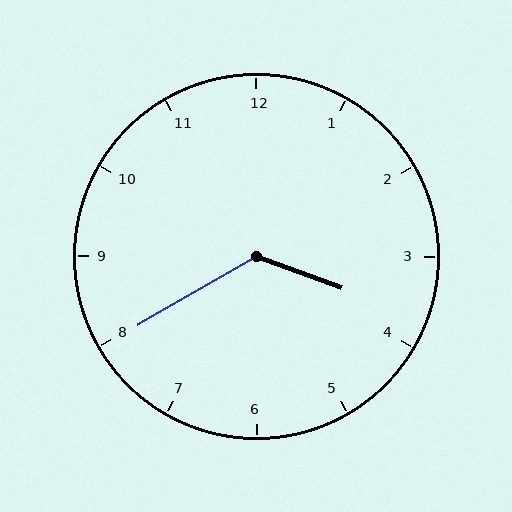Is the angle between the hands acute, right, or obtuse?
It is obtuse.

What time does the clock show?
3:40.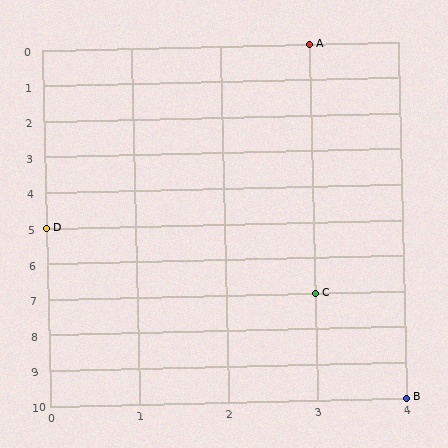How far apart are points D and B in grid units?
Points D and B are 4 columns and 5 rows apart (about 6.4 grid units diagonally).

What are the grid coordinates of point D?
Point D is at grid coordinates (0, 5).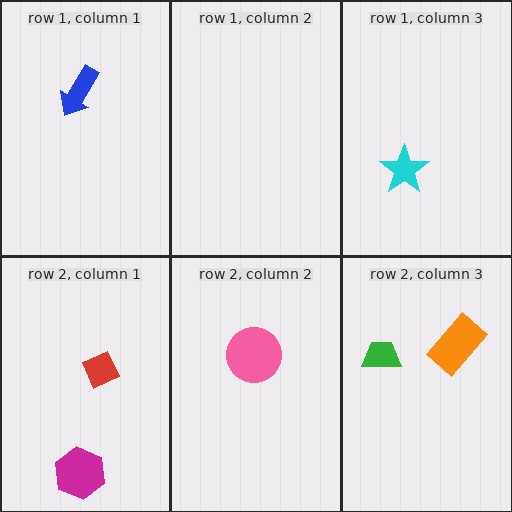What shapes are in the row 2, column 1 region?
The red diamond, the magenta hexagon.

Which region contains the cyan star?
The row 1, column 3 region.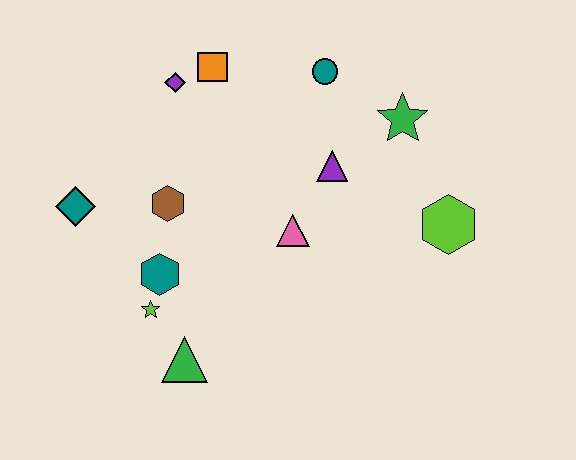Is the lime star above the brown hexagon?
No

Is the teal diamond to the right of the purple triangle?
No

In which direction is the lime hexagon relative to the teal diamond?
The lime hexagon is to the right of the teal diamond.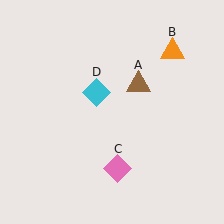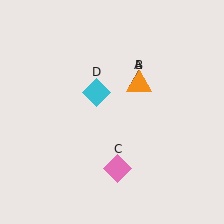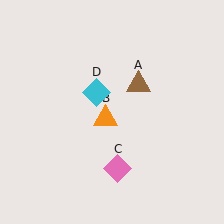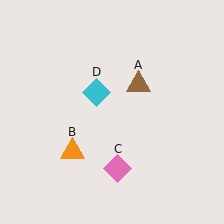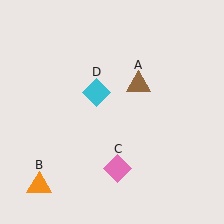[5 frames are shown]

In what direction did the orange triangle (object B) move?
The orange triangle (object B) moved down and to the left.